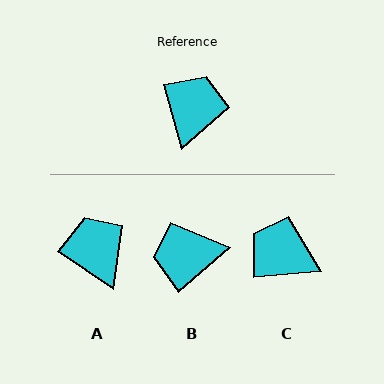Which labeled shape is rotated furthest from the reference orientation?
B, about 116 degrees away.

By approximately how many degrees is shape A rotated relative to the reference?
Approximately 41 degrees counter-clockwise.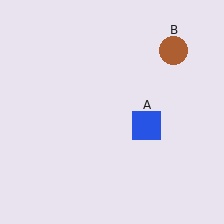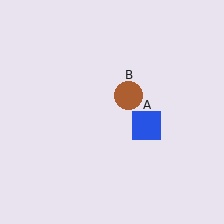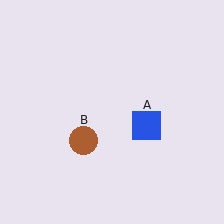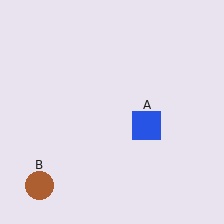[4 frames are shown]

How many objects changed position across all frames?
1 object changed position: brown circle (object B).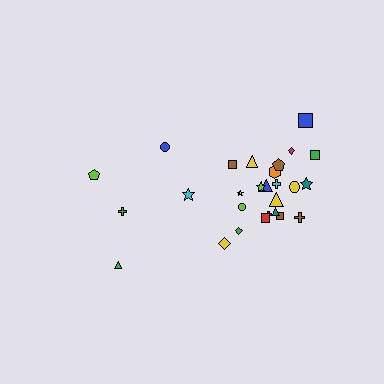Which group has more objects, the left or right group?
The right group.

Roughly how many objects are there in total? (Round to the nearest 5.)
Roughly 25 objects in total.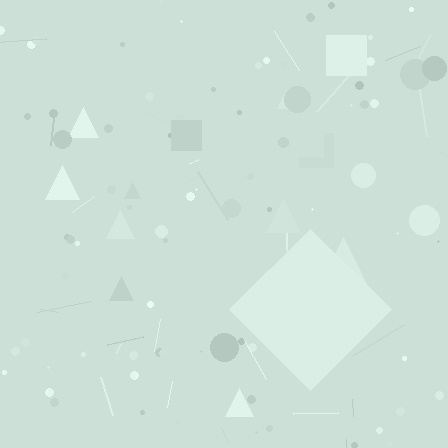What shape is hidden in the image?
A diamond is hidden in the image.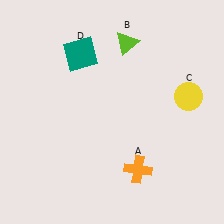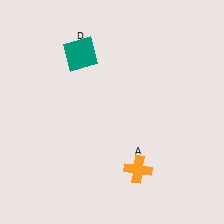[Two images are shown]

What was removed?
The yellow circle (C), the lime triangle (B) were removed in Image 2.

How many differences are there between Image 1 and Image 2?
There are 2 differences between the two images.